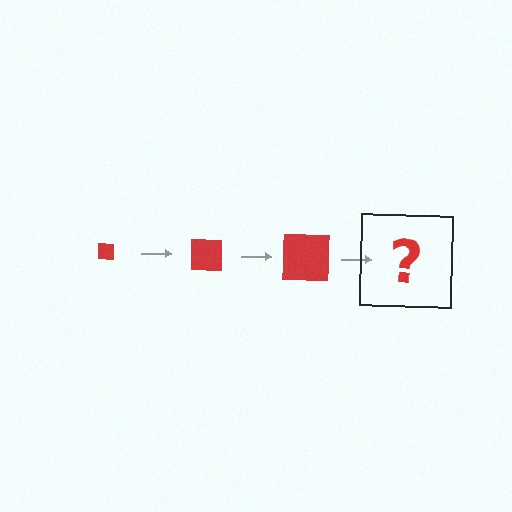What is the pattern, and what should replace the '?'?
The pattern is that the square gets progressively larger each step. The '?' should be a red square, larger than the previous one.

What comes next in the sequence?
The next element should be a red square, larger than the previous one.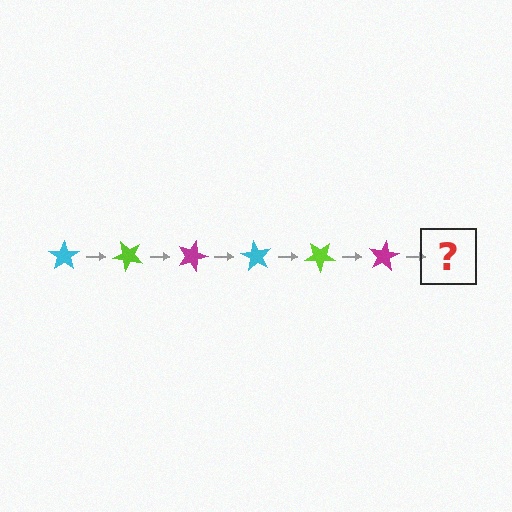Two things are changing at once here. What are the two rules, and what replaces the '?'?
The two rules are that it rotates 45 degrees each step and the color cycles through cyan, lime, and magenta. The '?' should be a cyan star, rotated 270 degrees from the start.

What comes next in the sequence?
The next element should be a cyan star, rotated 270 degrees from the start.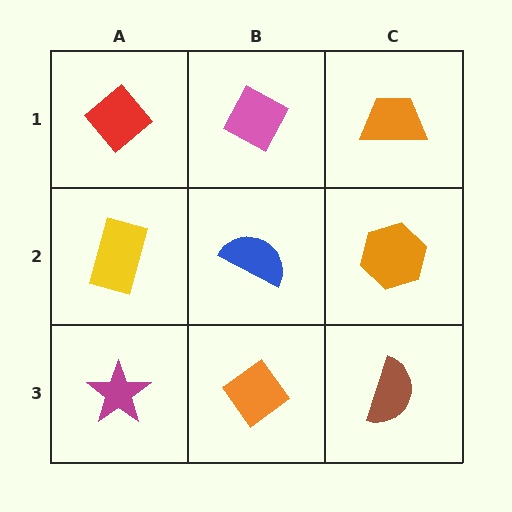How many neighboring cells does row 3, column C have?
2.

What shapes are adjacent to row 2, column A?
A red diamond (row 1, column A), a magenta star (row 3, column A), a blue semicircle (row 2, column B).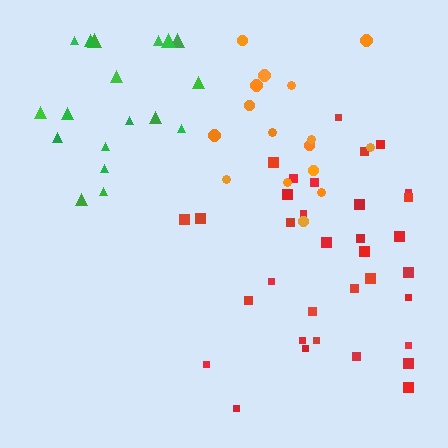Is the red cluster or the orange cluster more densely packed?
Orange.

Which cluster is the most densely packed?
Orange.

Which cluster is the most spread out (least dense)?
Green.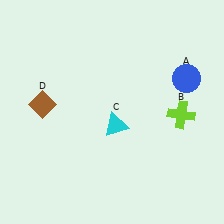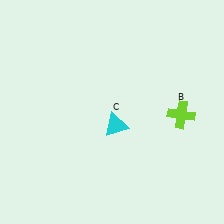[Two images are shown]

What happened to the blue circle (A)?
The blue circle (A) was removed in Image 2. It was in the top-right area of Image 1.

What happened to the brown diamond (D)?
The brown diamond (D) was removed in Image 2. It was in the top-left area of Image 1.